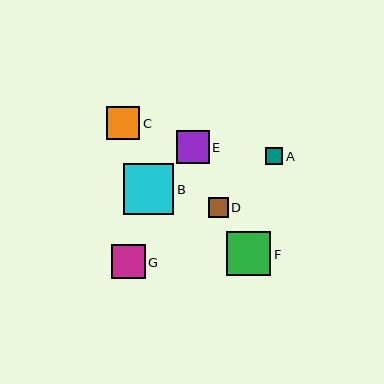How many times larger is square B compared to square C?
Square B is approximately 1.5 times the size of square C.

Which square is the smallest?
Square A is the smallest with a size of approximately 17 pixels.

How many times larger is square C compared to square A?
Square C is approximately 2.0 times the size of square A.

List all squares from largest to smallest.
From largest to smallest: B, F, G, C, E, D, A.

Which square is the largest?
Square B is the largest with a size of approximately 50 pixels.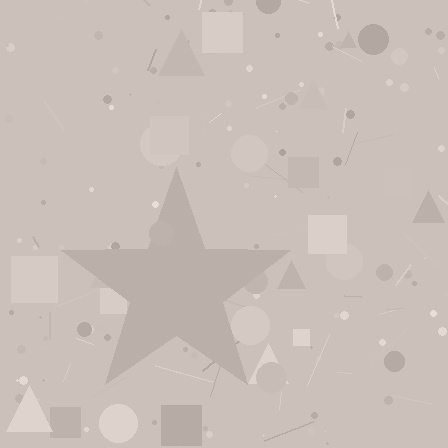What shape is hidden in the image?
A star is hidden in the image.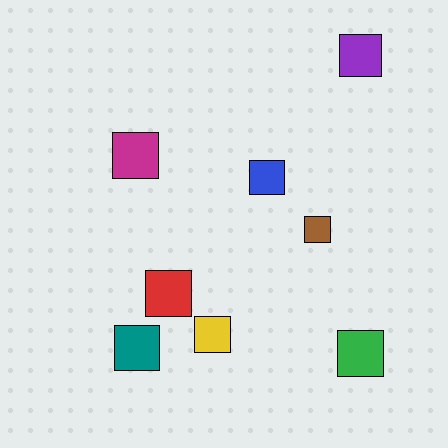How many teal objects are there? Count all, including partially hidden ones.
There is 1 teal object.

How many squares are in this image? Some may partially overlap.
There are 8 squares.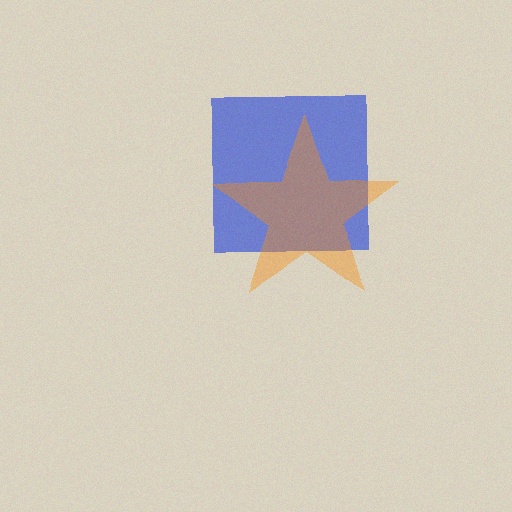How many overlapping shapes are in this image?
There are 2 overlapping shapes in the image.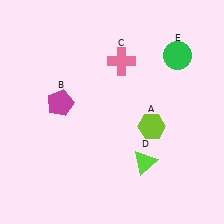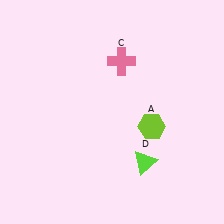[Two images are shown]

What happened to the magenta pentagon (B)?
The magenta pentagon (B) was removed in Image 2. It was in the top-left area of Image 1.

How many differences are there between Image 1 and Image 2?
There are 2 differences between the two images.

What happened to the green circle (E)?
The green circle (E) was removed in Image 2. It was in the top-right area of Image 1.